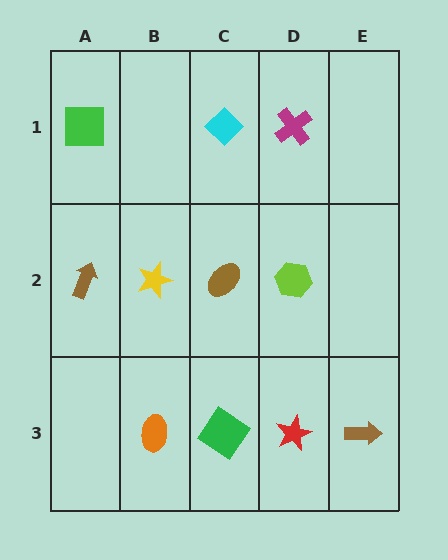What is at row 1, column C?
A cyan diamond.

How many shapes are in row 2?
4 shapes.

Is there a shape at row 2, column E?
No, that cell is empty.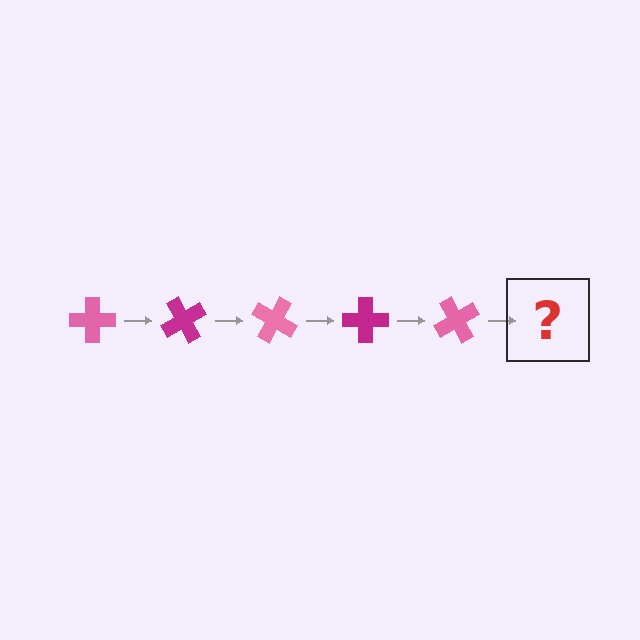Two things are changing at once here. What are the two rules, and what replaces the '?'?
The two rules are that it rotates 60 degrees each step and the color cycles through pink and magenta. The '?' should be a magenta cross, rotated 300 degrees from the start.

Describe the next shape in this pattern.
It should be a magenta cross, rotated 300 degrees from the start.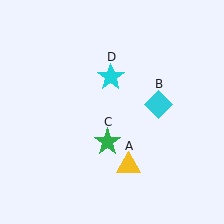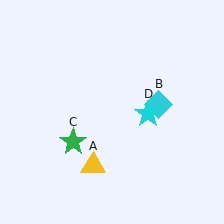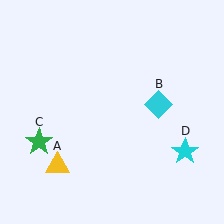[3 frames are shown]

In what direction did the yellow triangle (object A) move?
The yellow triangle (object A) moved left.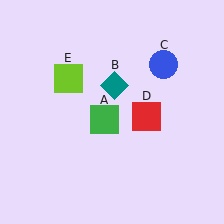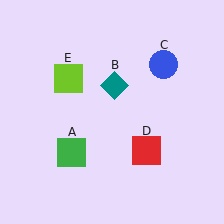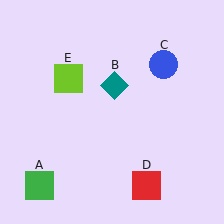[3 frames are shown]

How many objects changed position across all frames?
2 objects changed position: green square (object A), red square (object D).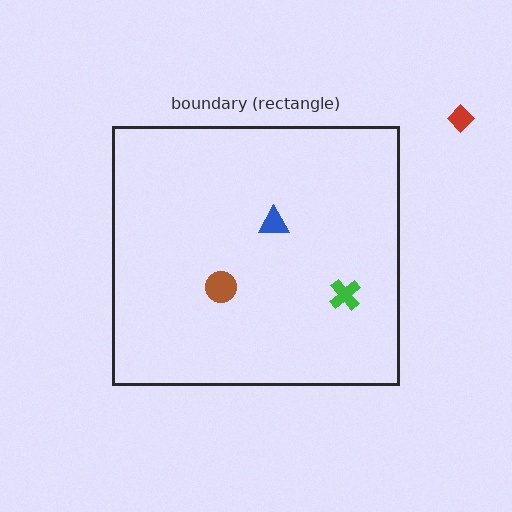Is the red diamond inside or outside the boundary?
Outside.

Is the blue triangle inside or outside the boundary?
Inside.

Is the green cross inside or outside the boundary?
Inside.